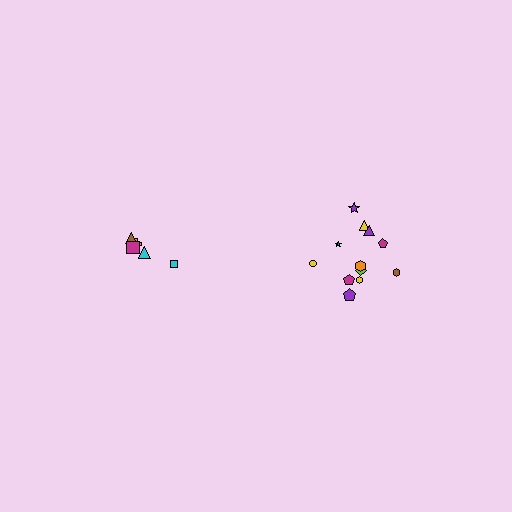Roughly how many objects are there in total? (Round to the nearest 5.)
Roughly 15 objects in total.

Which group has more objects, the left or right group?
The right group.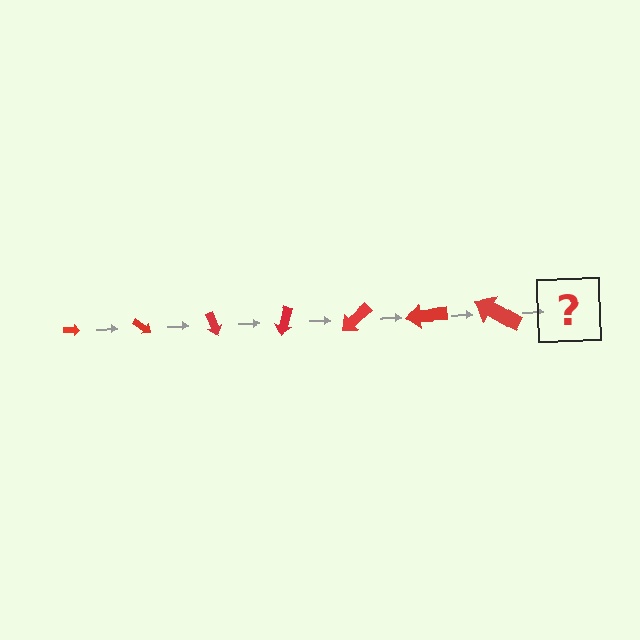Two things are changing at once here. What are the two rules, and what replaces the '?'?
The two rules are that the arrow grows larger each step and it rotates 35 degrees each step. The '?' should be an arrow, larger than the previous one and rotated 245 degrees from the start.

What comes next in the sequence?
The next element should be an arrow, larger than the previous one and rotated 245 degrees from the start.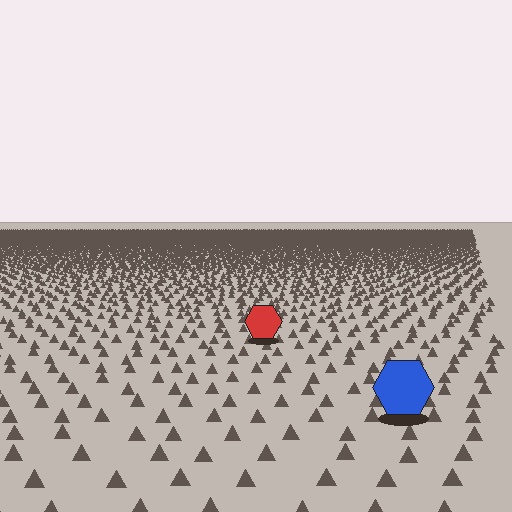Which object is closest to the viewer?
The blue hexagon is closest. The texture marks near it are larger and more spread out.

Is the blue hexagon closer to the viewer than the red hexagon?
Yes. The blue hexagon is closer — you can tell from the texture gradient: the ground texture is coarser near it.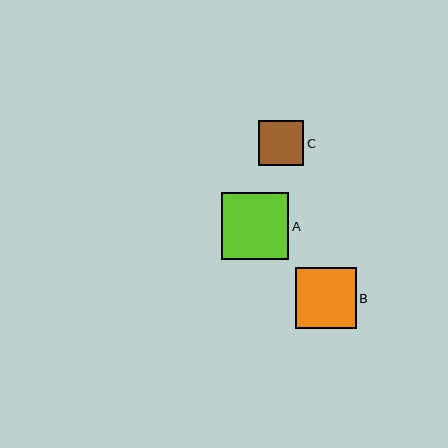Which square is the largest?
Square A is the largest with a size of approximately 67 pixels.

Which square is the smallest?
Square C is the smallest with a size of approximately 45 pixels.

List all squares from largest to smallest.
From largest to smallest: A, B, C.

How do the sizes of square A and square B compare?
Square A and square B are approximately the same size.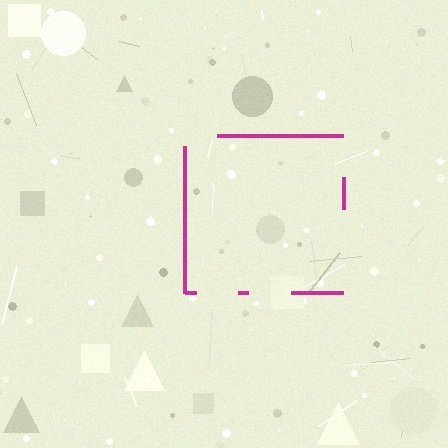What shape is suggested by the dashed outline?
The dashed outline suggests a square.